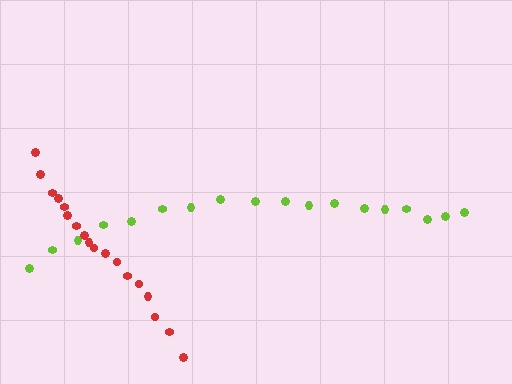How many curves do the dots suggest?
There are 2 distinct paths.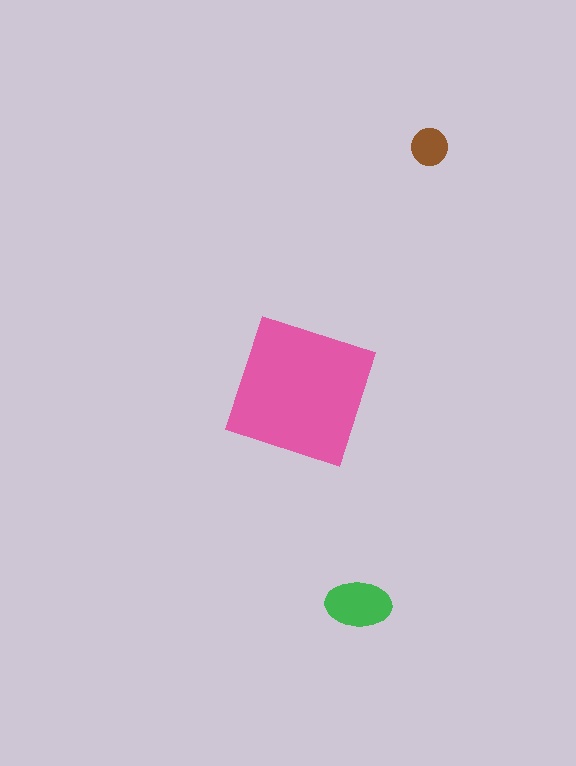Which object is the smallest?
The brown circle.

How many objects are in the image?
There are 3 objects in the image.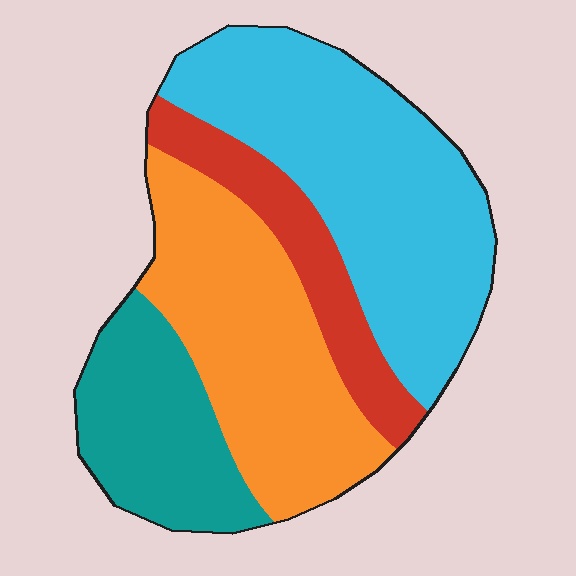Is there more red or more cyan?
Cyan.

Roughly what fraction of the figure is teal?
Teal takes up about one fifth (1/5) of the figure.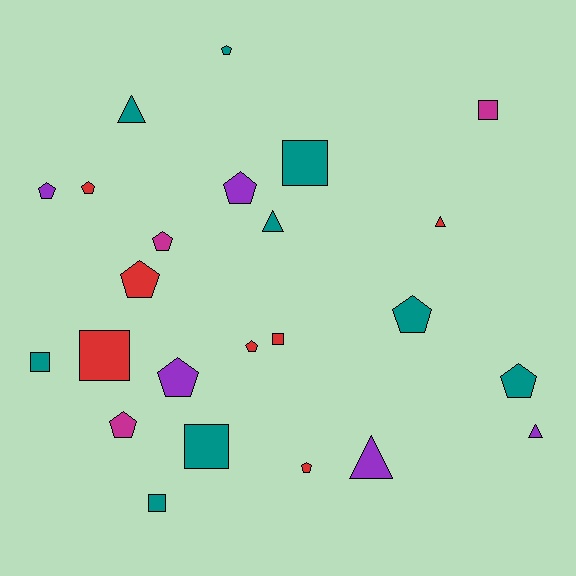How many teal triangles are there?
There are 2 teal triangles.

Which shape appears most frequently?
Pentagon, with 12 objects.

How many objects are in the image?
There are 24 objects.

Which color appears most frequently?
Teal, with 9 objects.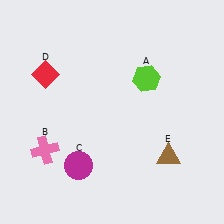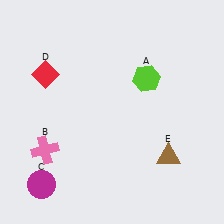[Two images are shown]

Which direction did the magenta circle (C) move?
The magenta circle (C) moved left.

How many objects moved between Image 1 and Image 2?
1 object moved between the two images.